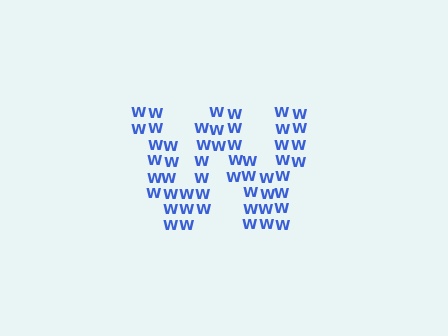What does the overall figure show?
The overall figure shows the letter W.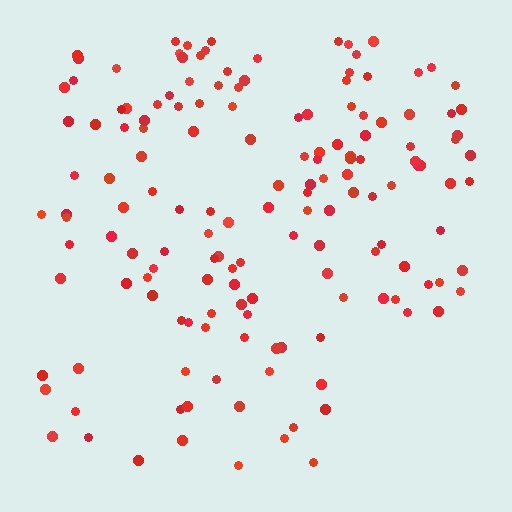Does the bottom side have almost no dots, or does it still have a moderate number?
Still a moderate number, just noticeably fewer than the top.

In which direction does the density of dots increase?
From bottom to top, with the top side densest.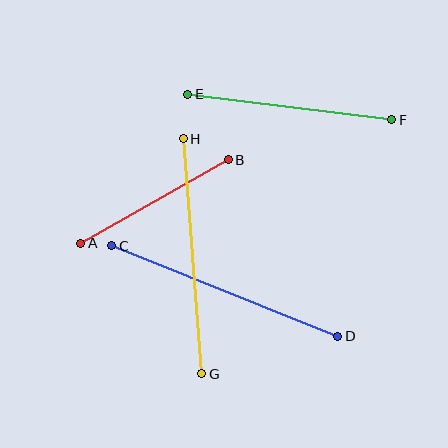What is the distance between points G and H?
The distance is approximately 236 pixels.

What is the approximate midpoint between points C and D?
The midpoint is at approximately (225, 291) pixels.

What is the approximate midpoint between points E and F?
The midpoint is at approximately (290, 107) pixels.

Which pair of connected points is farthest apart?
Points C and D are farthest apart.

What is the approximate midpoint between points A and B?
The midpoint is at approximately (154, 202) pixels.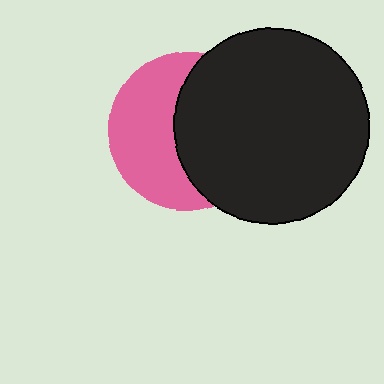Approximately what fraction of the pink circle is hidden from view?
Roughly 52% of the pink circle is hidden behind the black circle.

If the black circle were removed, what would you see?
You would see the complete pink circle.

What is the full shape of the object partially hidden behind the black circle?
The partially hidden object is a pink circle.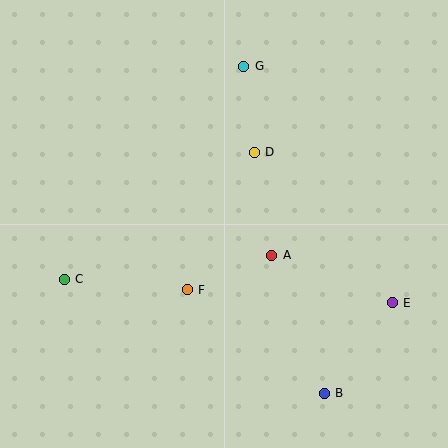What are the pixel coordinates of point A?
Point A is at (272, 255).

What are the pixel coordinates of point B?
Point B is at (324, 393).